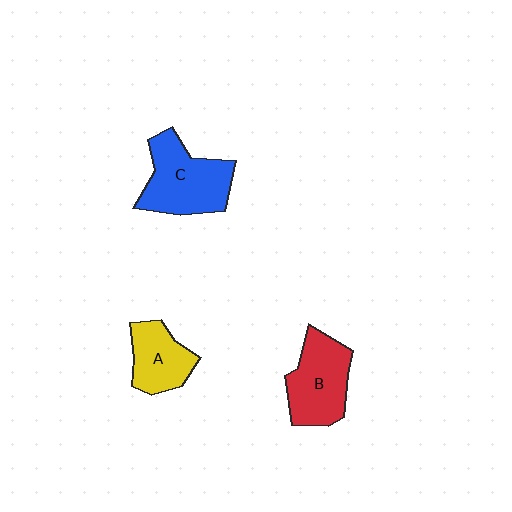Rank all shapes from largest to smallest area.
From largest to smallest: C (blue), B (red), A (yellow).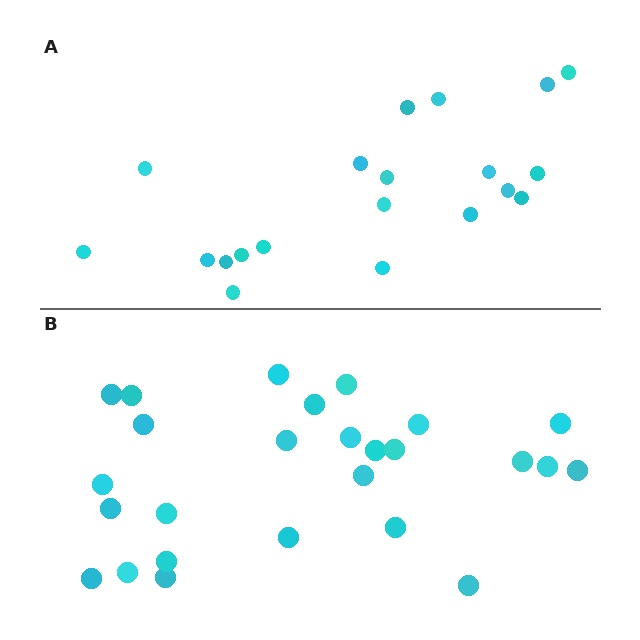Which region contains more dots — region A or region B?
Region B (the bottom region) has more dots.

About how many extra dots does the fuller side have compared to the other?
Region B has about 6 more dots than region A.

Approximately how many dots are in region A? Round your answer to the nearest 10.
About 20 dots.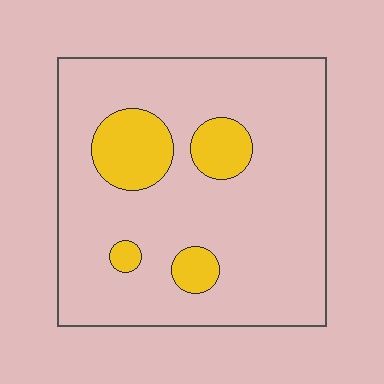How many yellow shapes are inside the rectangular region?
4.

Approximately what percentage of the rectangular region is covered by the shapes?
Approximately 15%.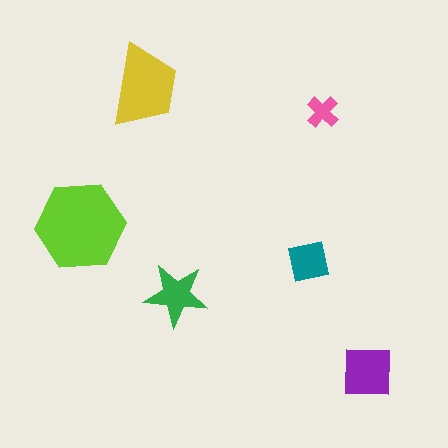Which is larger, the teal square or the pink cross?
The teal square.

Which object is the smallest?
The pink cross.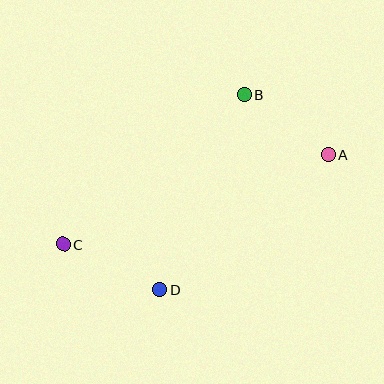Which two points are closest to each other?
Points A and B are closest to each other.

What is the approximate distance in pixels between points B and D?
The distance between B and D is approximately 212 pixels.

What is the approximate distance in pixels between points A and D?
The distance between A and D is approximately 217 pixels.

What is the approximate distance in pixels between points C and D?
The distance between C and D is approximately 107 pixels.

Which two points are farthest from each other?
Points A and C are farthest from each other.